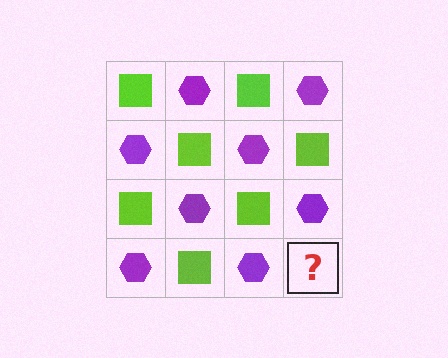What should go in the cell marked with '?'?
The missing cell should contain a lime square.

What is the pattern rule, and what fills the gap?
The rule is that it alternates lime square and purple hexagon in a checkerboard pattern. The gap should be filled with a lime square.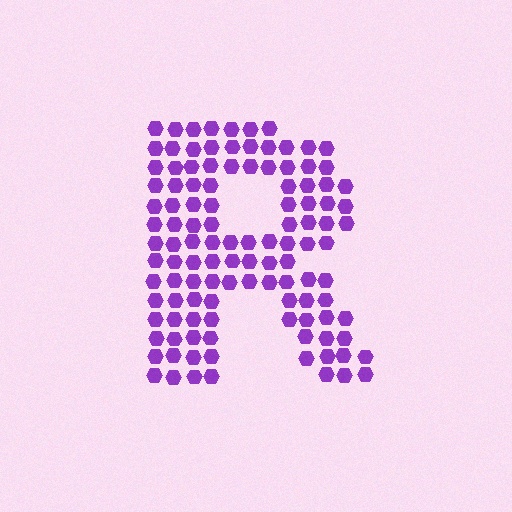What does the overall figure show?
The overall figure shows the letter R.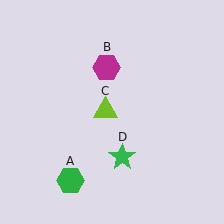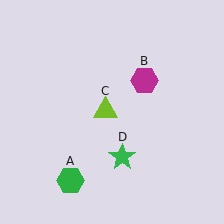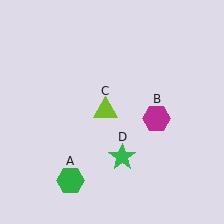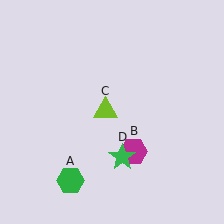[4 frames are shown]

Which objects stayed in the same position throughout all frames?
Green hexagon (object A) and lime triangle (object C) and green star (object D) remained stationary.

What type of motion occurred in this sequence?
The magenta hexagon (object B) rotated clockwise around the center of the scene.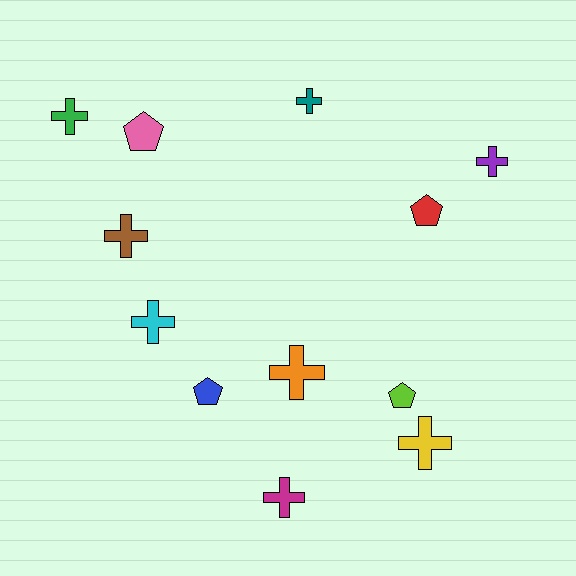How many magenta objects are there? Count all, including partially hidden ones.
There is 1 magenta object.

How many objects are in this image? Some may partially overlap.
There are 12 objects.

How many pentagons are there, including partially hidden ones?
There are 4 pentagons.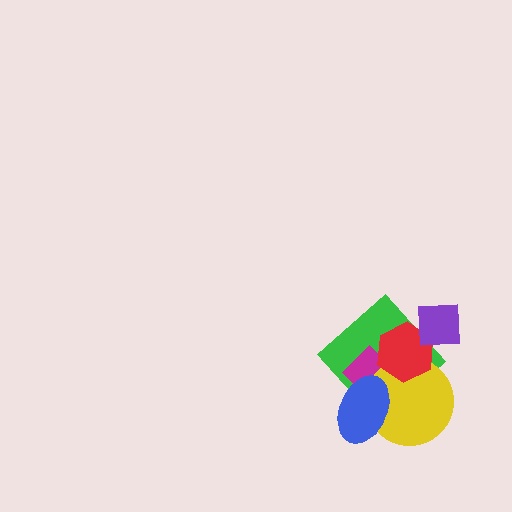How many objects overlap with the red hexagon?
4 objects overlap with the red hexagon.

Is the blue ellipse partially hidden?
No, no other shape covers it.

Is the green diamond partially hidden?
Yes, it is partially covered by another shape.